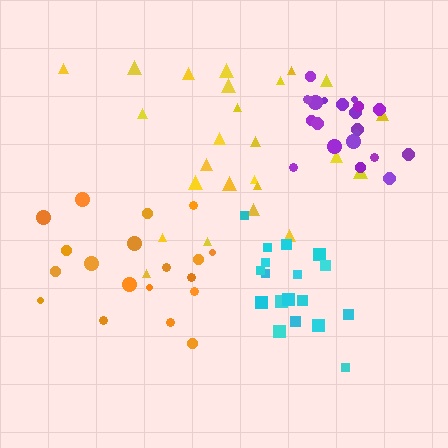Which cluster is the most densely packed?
Purple.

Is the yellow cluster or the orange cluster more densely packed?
Orange.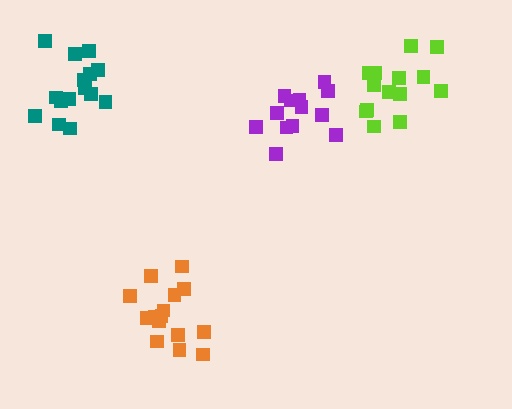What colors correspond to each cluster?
The clusters are colored: orange, teal, purple, lime.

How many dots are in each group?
Group 1: 16 dots, Group 2: 15 dots, Group 3: 13 dots, Group 4: 14 dots (58 total).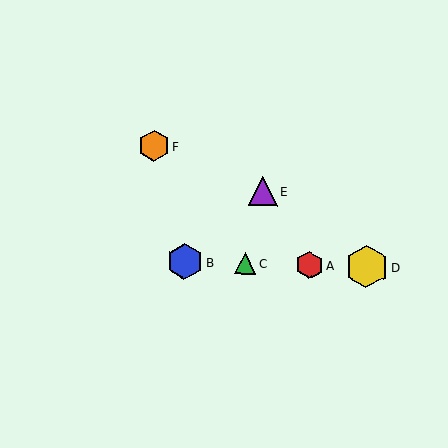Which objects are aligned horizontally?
Objects A, B, C, D are aligned horizontally.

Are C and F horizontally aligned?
No, C is at y≈263 and F is at y≈146.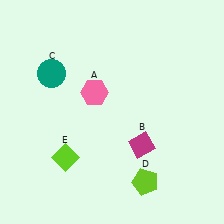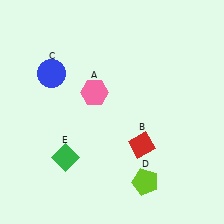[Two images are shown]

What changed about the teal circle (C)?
In Image 1, C is teal. In Image 2, it changed to blue.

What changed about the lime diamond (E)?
In Image 1, E is lime. In Image 2, it changed to green.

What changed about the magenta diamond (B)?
In Image 1, B is magenta. In Image 2, it changed to red.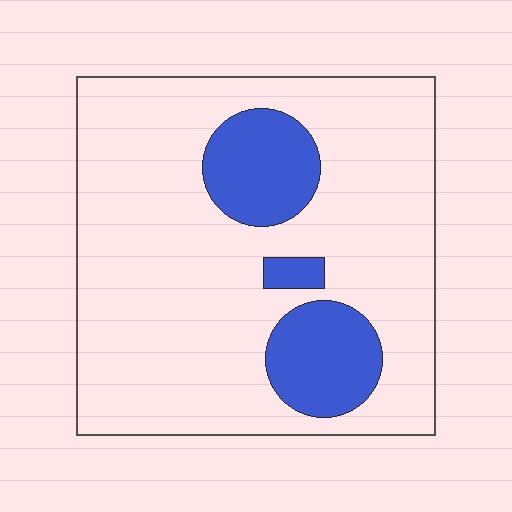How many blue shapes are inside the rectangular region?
3.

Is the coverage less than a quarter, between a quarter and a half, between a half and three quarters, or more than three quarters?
Less than a quarter.